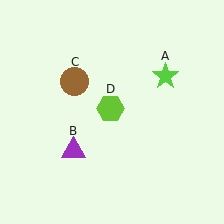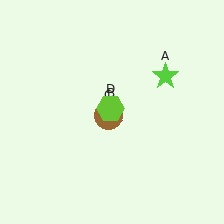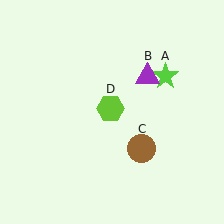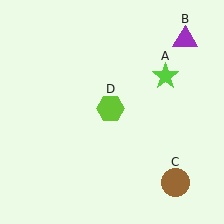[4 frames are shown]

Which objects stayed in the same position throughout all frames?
Lime star (object A) and lime hexagon (object D) remained stationary.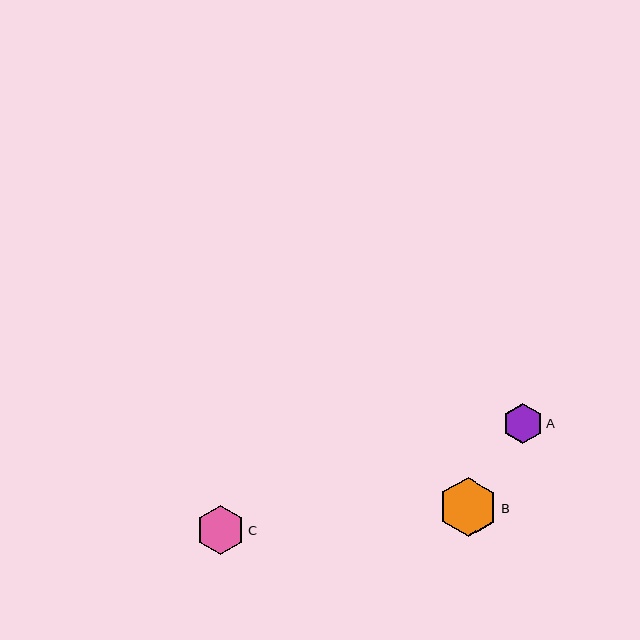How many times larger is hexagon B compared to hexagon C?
Hexagon B is approximately 1.2 times the size of hexagon C.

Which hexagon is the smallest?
Hexagon A is the smallest with a size of approximately 40 pixels.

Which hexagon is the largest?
Hexagon B is the largest with a size of approximately 59 pixels.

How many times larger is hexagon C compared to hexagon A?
Hexagon C is approximately 1.2 times the size of hexagon A.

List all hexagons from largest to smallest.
From largest to smallest: B, C, A.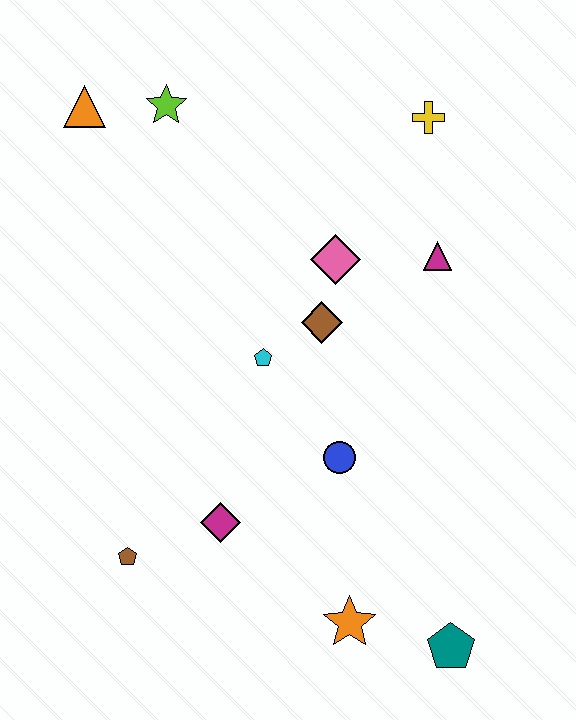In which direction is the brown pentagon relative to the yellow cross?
The brown pentagon is below the yellow cross.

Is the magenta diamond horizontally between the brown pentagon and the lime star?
No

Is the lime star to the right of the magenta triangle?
No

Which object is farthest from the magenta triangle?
The brown pentagon is farthest from the magenta triangle.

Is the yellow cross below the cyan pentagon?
No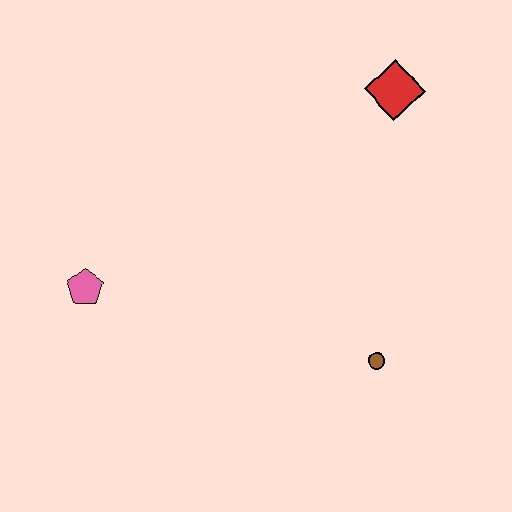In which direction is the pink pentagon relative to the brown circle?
The pink pentagon is to the left of the brown circle.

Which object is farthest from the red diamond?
The pink pentagon is farthest from the red diamond.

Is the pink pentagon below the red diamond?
Yes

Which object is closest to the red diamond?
The brown circle is closest to the red diamond.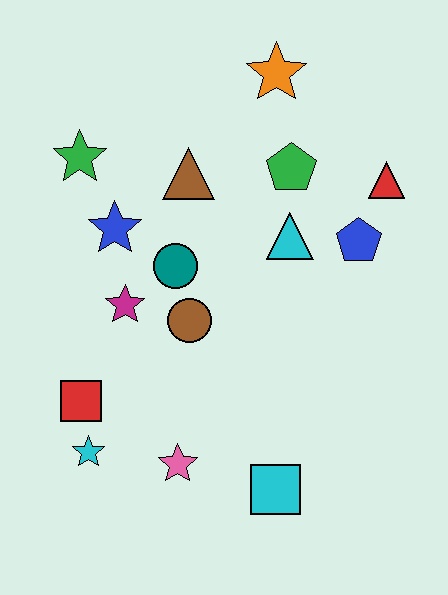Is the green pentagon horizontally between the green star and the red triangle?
Yes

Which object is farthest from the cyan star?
The orange star is farthest from the cyan star.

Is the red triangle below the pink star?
No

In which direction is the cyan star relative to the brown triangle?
The cyan star is below the brown triangle.